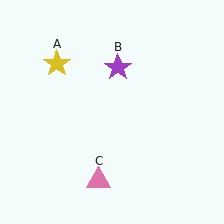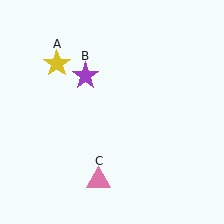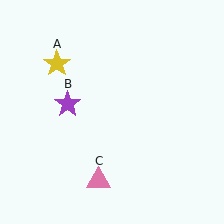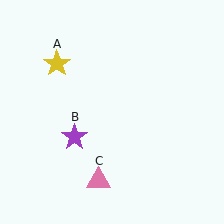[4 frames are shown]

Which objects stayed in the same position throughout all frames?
Yellow star (object A) and pink triangle (object C) remained stationary.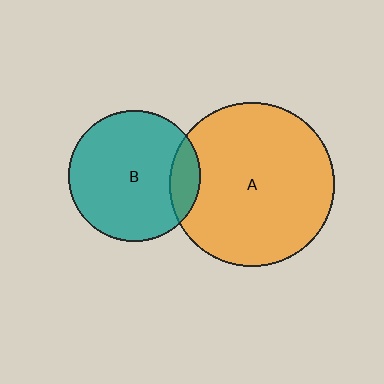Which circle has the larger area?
Circle A (orange).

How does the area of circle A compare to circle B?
Approximately 1.6 times.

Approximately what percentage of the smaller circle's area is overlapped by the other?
Approximately 15%.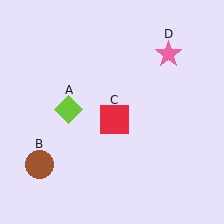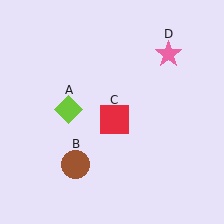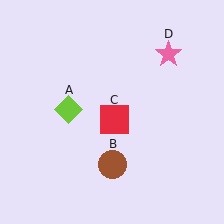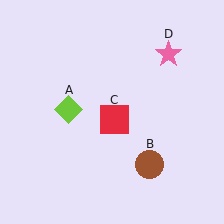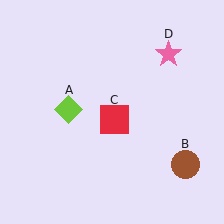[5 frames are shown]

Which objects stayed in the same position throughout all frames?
Lime diamond (object A) and red square (object C) and pink star (object D) remained stationary.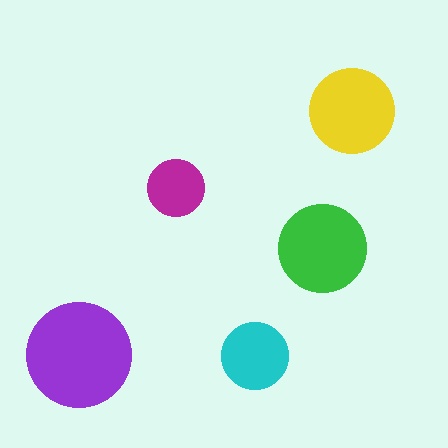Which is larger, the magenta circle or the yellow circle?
The yellow one.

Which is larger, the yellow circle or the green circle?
The green one.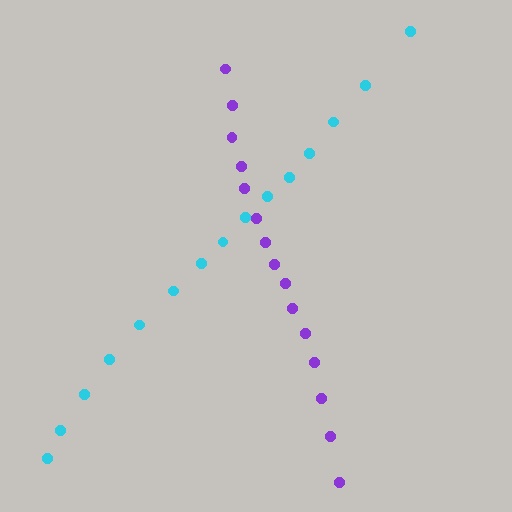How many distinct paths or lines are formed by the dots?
There are 2 distinct paths.